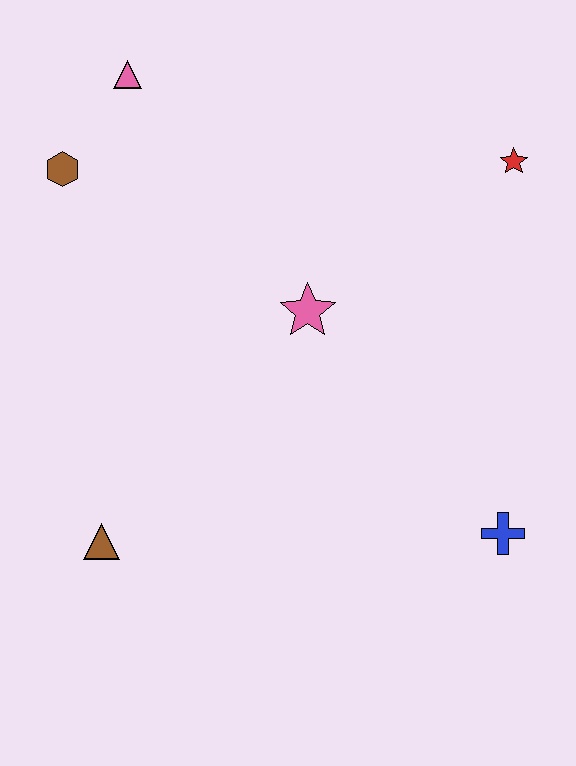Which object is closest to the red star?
The pink star is closest to the red star.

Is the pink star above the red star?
No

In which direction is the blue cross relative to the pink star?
The blue cross is below the pink star.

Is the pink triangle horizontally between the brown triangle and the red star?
Yes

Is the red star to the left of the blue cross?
No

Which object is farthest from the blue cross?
The pink triangle is farthest from the blue cross.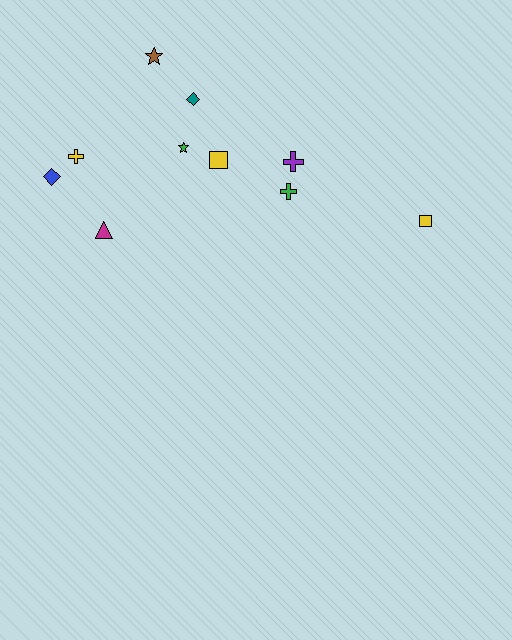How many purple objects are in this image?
There is 1 purple object.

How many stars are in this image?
There are 2 stars.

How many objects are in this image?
There are 10 objects.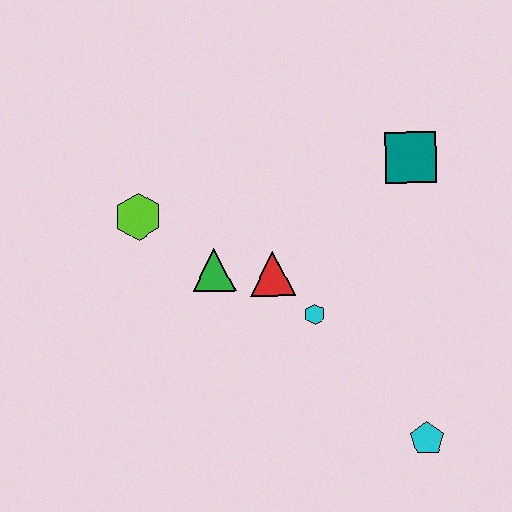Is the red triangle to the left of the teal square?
Yes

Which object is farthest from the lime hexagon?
The cyan pentagon is farthest from the lime hexagon.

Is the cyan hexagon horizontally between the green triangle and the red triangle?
No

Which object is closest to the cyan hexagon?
The red triangle is closest to the cyan hexagon.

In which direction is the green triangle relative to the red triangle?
The green triangle is to the left of the red triangle.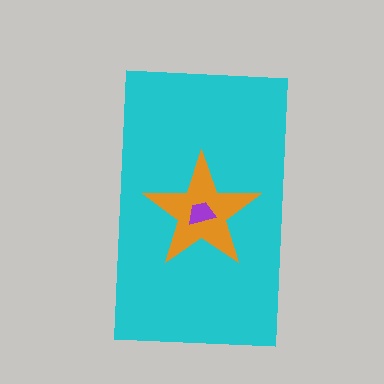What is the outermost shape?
The cyan rectangle.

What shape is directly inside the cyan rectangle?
The orange star.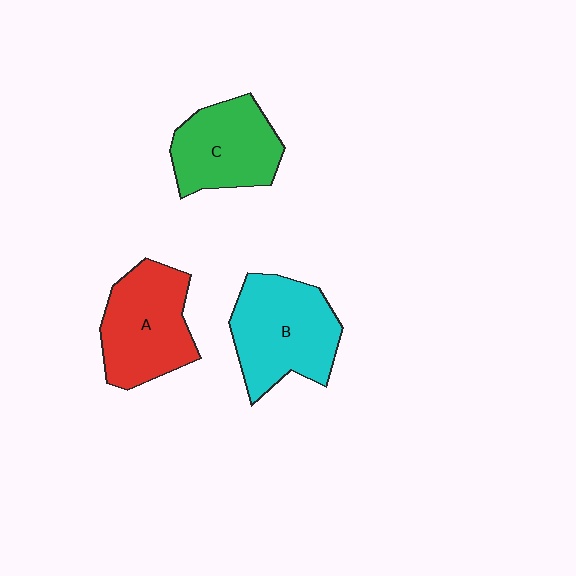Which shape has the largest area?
Shape B (cyan).